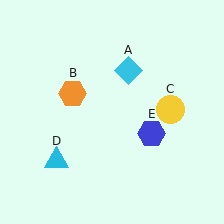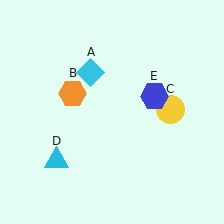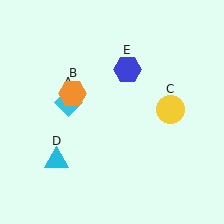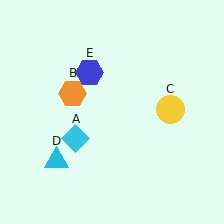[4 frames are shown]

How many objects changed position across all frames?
2 objects changed position: cyan diamond (object A), blue hexagon (object E).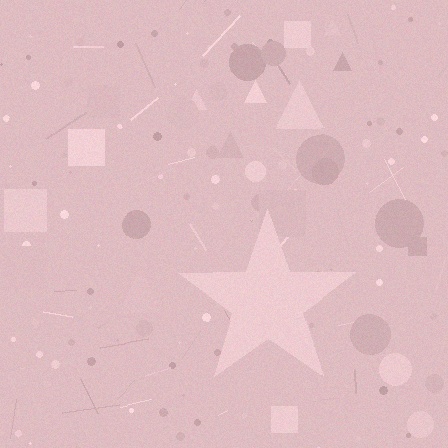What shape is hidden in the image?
A star is hidden in the image.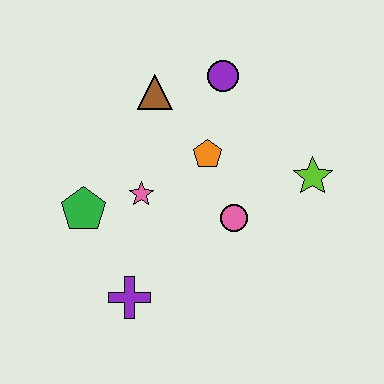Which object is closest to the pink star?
The green pentagon is closest to the pink star.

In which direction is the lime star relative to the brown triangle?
The lime star is to the right of the brown triangle.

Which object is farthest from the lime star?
The green pentagon is farthest from the lime star.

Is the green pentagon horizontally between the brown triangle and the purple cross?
No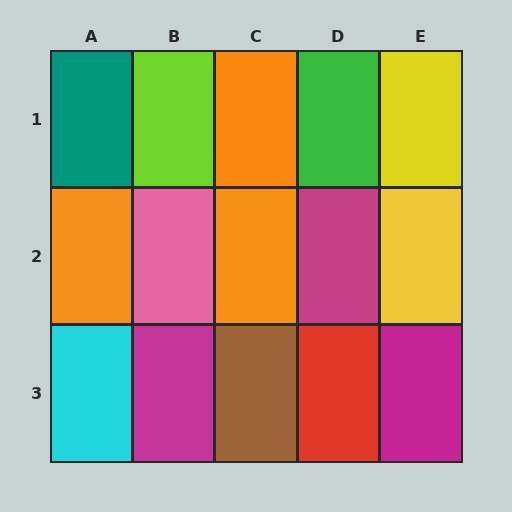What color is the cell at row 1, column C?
Orange.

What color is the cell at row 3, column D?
Red.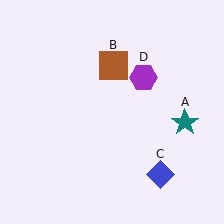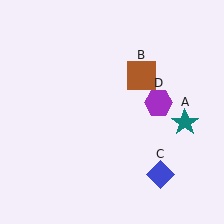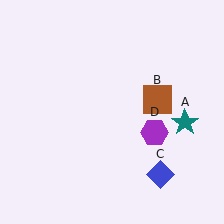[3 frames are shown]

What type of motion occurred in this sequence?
The brown square (object B), purple hexagon (object D) rotated clockwise around the center of the scene.